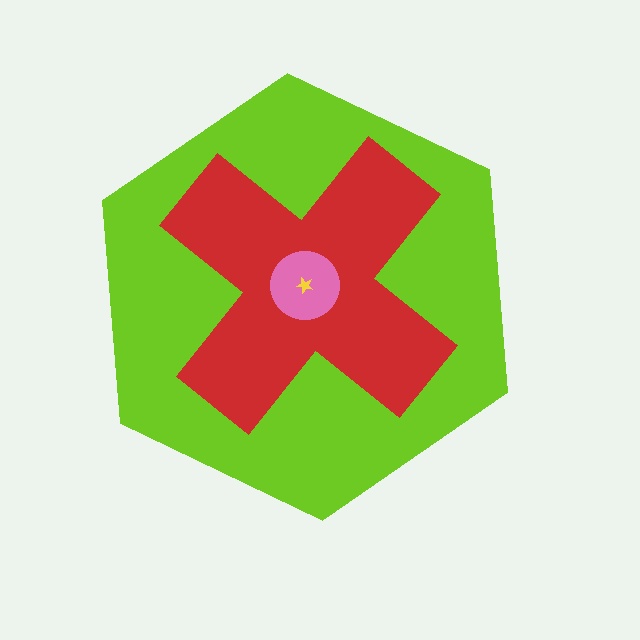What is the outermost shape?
The lime hexagon.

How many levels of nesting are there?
4.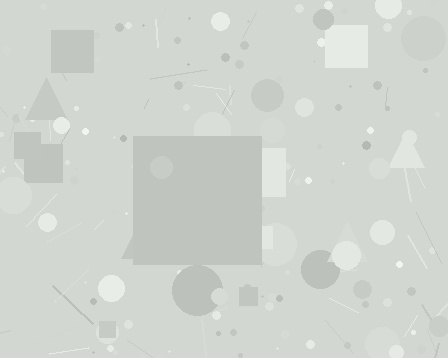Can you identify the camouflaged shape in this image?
The camouflaged shape is a square.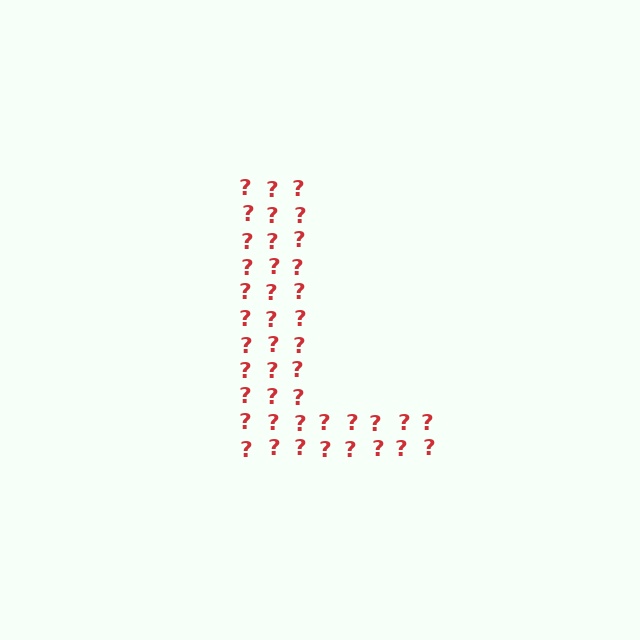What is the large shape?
The large shape is the letter L.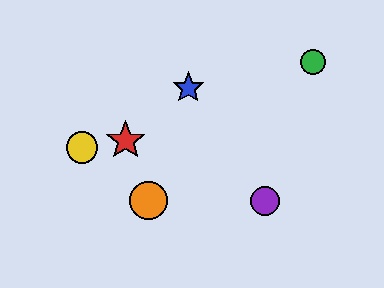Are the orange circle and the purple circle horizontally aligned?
Yes, both are at y≈201.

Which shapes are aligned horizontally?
The purple circle, the orange circle are aligned horizontally.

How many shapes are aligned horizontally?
2 shapes (the purple circle, the orange circle) are aligned horizontally.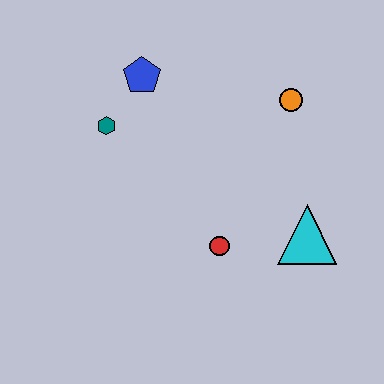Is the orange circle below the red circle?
No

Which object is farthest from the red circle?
The blue pentagon is farthest from the red circle.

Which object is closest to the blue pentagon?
The teal hexagon is closest to the blue pentagon.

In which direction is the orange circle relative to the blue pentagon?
The orange circle is to the right of the blue pentagon.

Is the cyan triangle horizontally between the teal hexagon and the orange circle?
No